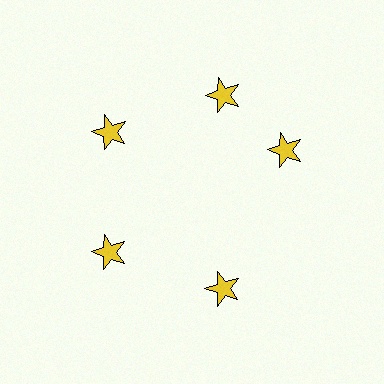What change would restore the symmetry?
The symmetry would be restored by rotating it back into even spacing with its neighbors so that all 5 stars sit at equal angles and equal distance from the center.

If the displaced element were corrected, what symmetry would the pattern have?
It would have 5-fold rotational symmetry — the pattern would map onto itself every 72 degrees.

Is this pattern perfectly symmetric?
No. The 5 yellow stars are arranged in a ring, but one element near the 3 o'clock position is rotated out of alignment along the ring, breaking the 5-fold rotational symmetry.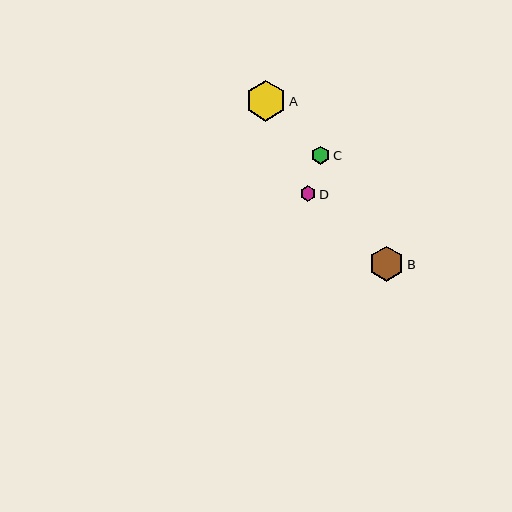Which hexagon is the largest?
Hexagon A is the largest with a size of approximately 41 pixels.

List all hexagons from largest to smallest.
From largest to smallest: A, B, C, D.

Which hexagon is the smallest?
Hexagon D is the smallest with a size of approximately 16 pixels.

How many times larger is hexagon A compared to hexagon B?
Hexagon A is approximately 1.2 times the size of hexagon B.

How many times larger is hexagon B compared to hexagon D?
Hexagon B is approximately 2.2 times the size of hexagon D.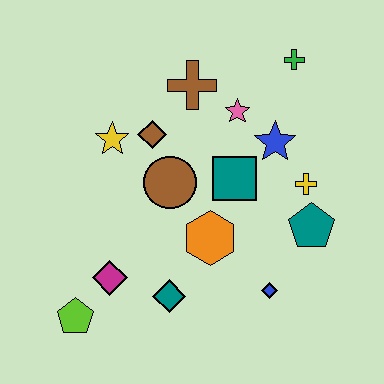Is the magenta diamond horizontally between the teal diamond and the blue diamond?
No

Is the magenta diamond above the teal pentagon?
No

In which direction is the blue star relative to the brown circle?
The blue star is to the right of the brown circle.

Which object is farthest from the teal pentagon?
The lime pentagon is farthest from the teal pentagon.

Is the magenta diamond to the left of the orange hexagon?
Yes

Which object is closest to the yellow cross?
The teal pentagon is closest to the yellow cross.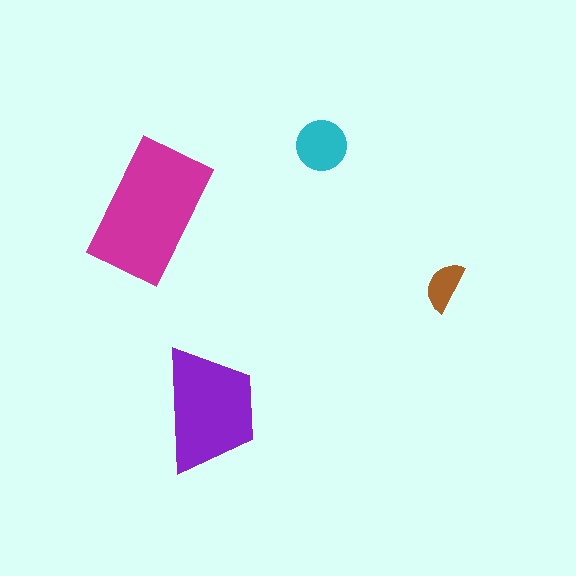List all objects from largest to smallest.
The magenta rectangle, the purple trapezoid, the cyan circle, the brown semicircle.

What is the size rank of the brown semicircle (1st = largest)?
4th.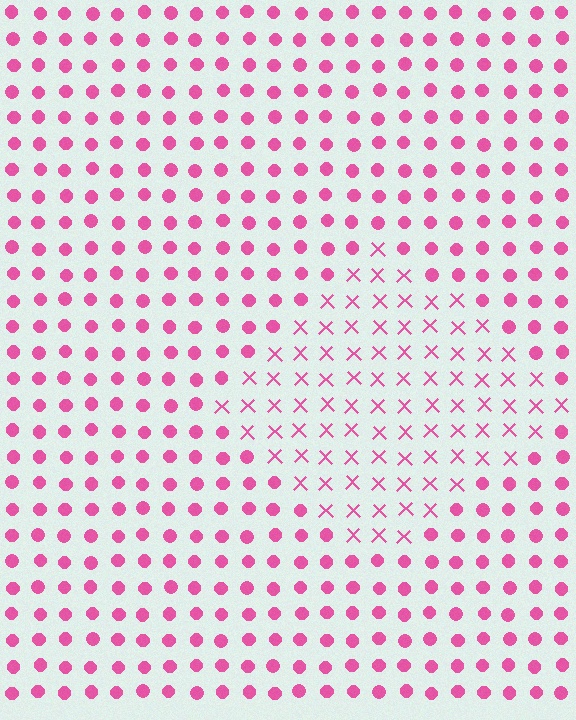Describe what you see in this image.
The image is filled with small pink elements arranged in a uniform grid. A diamond-shaped region contains X marks, while the surrounding area contains circles. The boundary is defined purely by the change in element shape.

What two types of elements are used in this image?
The image uses X marks inside the diamond region and circles outside it.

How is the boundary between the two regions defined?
The boundary is defined by a change in element shape: X marks inside vs. circles outside. All elements share the same color and spacing.